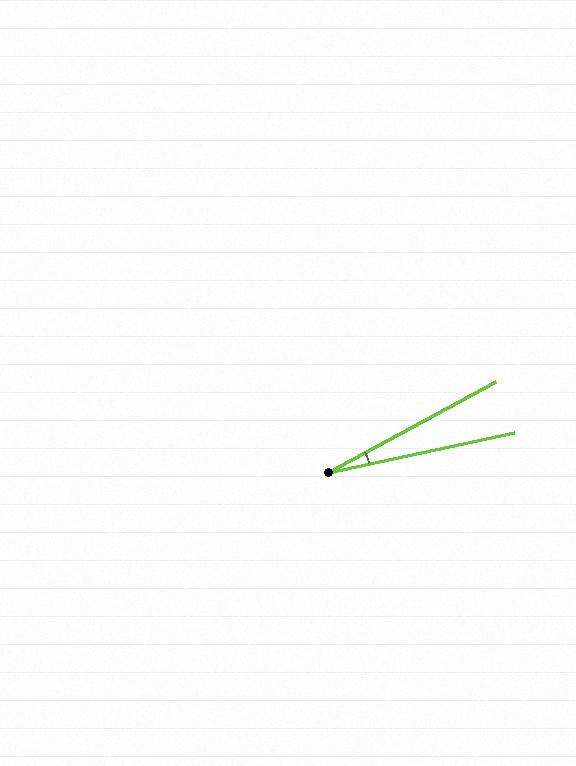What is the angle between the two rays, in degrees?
Approximately 16 degrees.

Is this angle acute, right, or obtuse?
It is acute.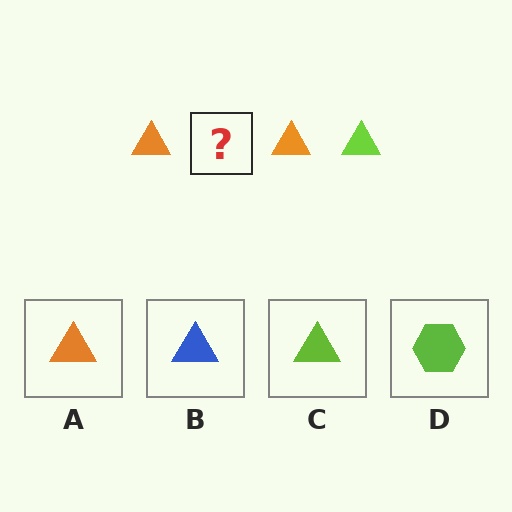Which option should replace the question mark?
Option C.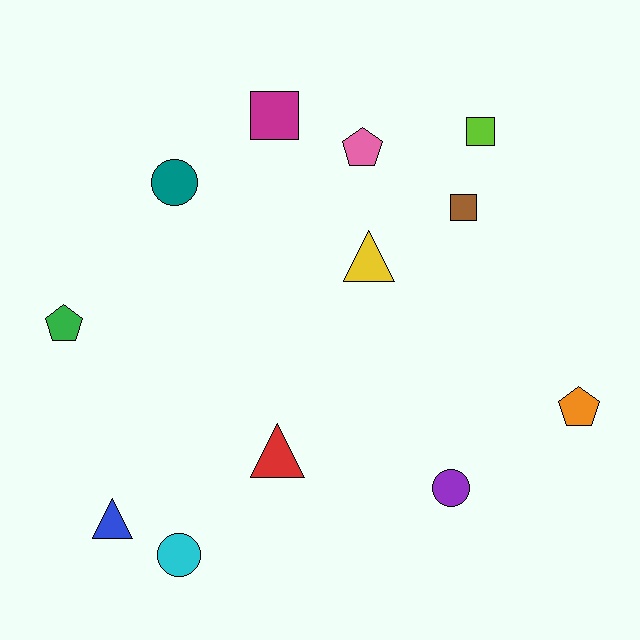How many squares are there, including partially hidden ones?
There are 3 squares.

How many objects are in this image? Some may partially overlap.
There are 12 objects.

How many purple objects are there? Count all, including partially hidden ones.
There is 1 purple object.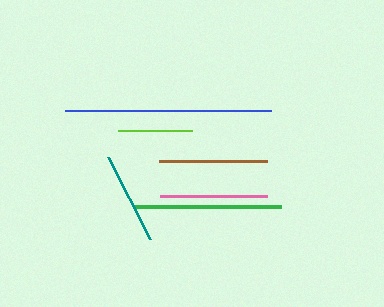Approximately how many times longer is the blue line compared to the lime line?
The blue line is approximately 2.8 times the length of the lime line.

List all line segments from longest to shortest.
From longest to shortest: blue, green, brown, pink, teal, lime.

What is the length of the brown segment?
The brown segment is approximately 108 pixels long.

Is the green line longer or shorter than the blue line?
The blue line is longer than the green line.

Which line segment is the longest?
The blue line is the longest at approximately 206 pixels.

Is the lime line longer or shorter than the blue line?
The blue line is longer than the lime line.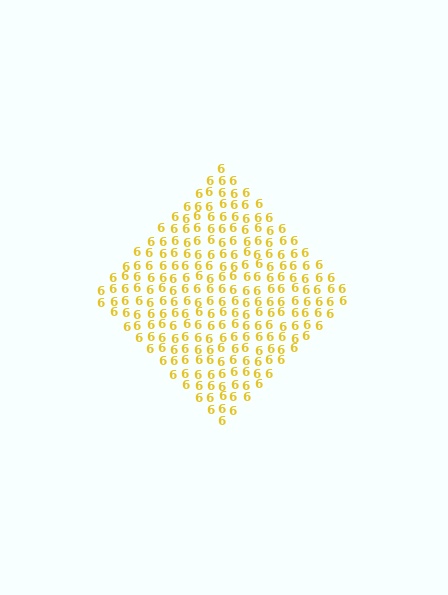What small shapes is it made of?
It is made of small digit 6's.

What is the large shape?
The large shape is a diamond.